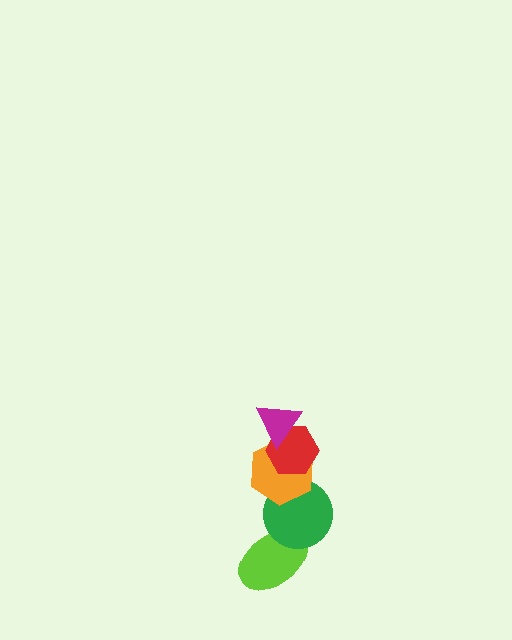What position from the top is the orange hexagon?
The orange hexagon is 3rd from the top.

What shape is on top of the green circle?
The orange hexagon is on top of the green circle.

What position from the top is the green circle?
The green circle is 4th from the top.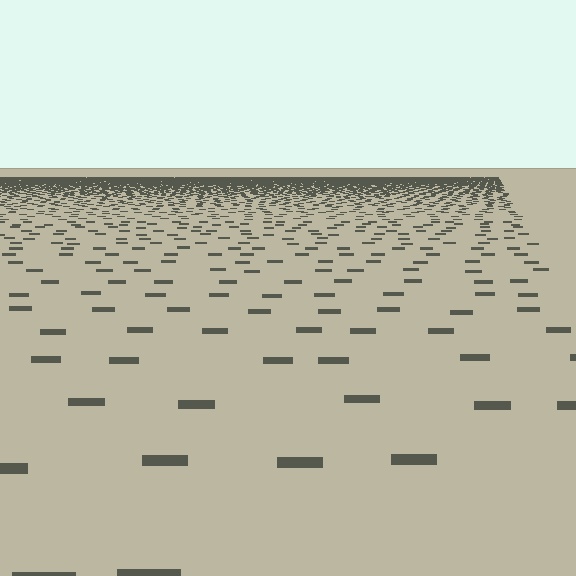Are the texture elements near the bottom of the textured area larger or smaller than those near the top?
Larger. Near the bottom, elements are closer to the viewer and appear at a bigger on-screen size.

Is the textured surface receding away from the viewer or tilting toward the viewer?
The surface is receding away from the viewer. Texture elements get smaller and denser toward the top.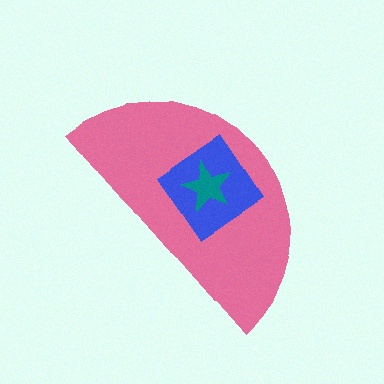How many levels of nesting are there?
3.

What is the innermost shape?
The teal star.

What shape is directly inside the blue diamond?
The teal star.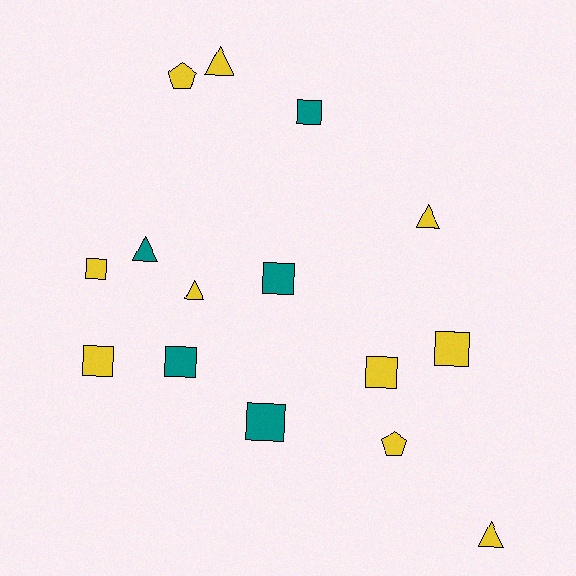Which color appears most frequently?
Yellow, with 10 objects.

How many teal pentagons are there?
There are no teal pentagons.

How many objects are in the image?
There are 15 objects.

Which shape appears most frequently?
Square, with 8 objects.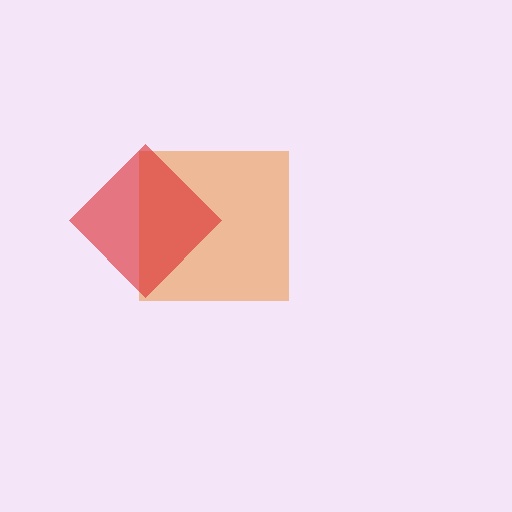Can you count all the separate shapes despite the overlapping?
Yes, there are 2 separate shapes.